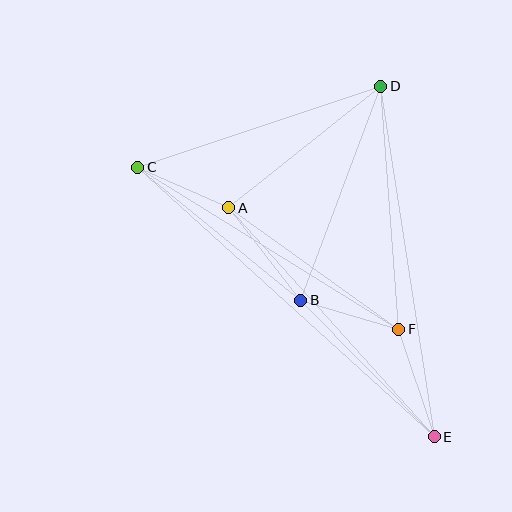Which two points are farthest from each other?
Points C and E are farthest from each other.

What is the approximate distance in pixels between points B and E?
The distance between B and E is approximately 191 pixels.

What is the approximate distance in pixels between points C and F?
The distance between C and F is approximately 307 pixels.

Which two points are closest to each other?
Points A and C are closest to each other.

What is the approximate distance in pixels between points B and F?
The distance between B and F is approximately 102 pixels.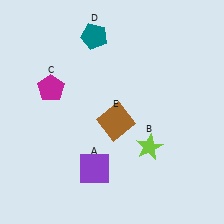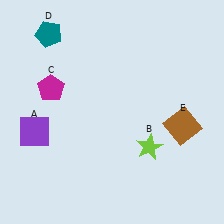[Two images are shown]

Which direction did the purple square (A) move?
The purple square (A) moved left.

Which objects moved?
The objects that moved are: the purple square (A), the teal pentagon (D), the brown square (E).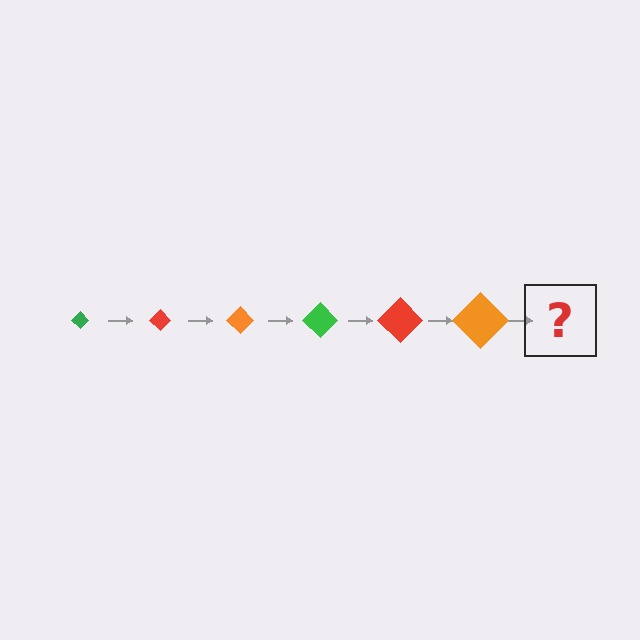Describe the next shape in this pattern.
It should be a green diamond, larger than the previous one.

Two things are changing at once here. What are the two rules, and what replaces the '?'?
The two rules are that the diamond grows larger each step and the color cycles through green, red, and orange. The '?' should be a green diamond, larger than the previous one.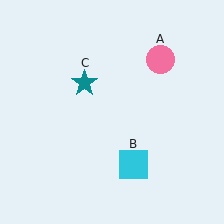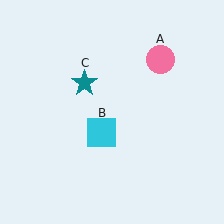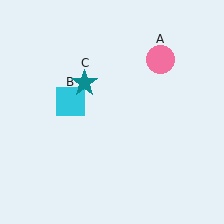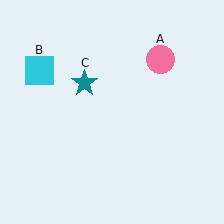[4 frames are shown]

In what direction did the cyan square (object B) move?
The cyan square (object B) moved up and to the left.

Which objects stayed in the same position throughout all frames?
Pink circle (object A) and teal star (object C) remained stationary.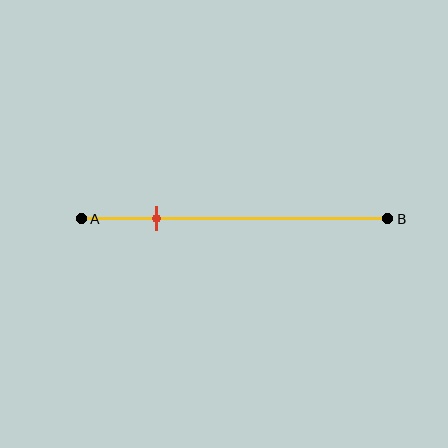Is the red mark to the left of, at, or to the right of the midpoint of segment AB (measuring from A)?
The red mark is to the left of the midpoint of segment AB.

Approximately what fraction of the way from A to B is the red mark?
The red mark is approximately 25% of the way from A to B.